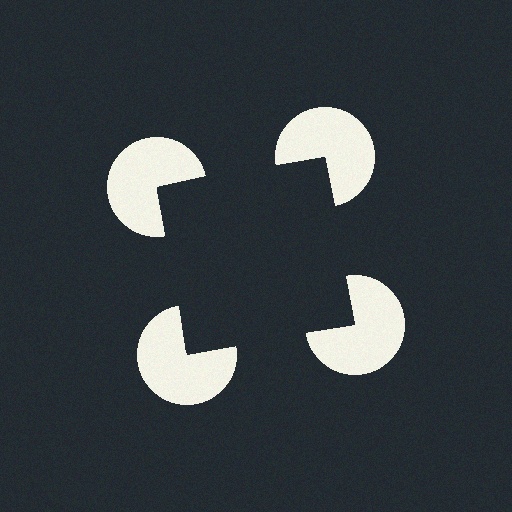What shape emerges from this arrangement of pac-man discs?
An illusory square — its edges are inferred from the aligned wedge cuts in the pac-man discs, not physically drawn.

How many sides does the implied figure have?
4 sides.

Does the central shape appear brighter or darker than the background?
It typically appears slightly darker than the background, even though no actual brightness change is drawn.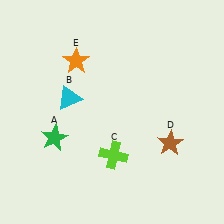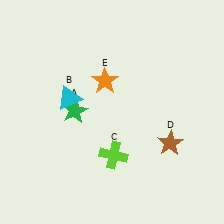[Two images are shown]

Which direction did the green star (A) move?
The green star (A) moved up.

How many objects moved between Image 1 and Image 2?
2 objects moved between the two images.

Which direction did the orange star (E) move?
The orange star (E) moved right.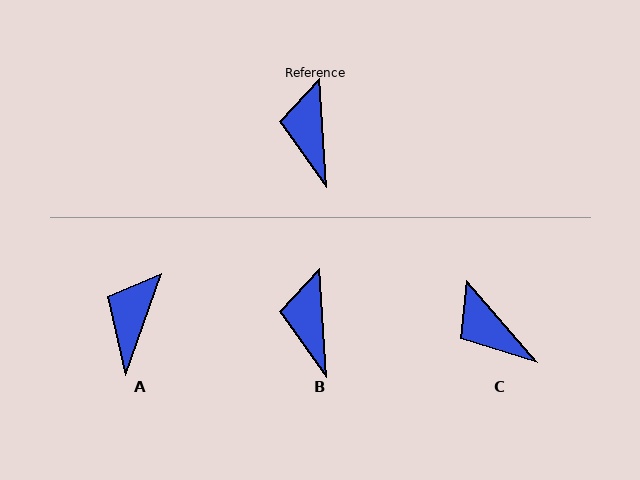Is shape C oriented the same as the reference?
No, it is off by about 37 degrees.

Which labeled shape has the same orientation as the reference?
B.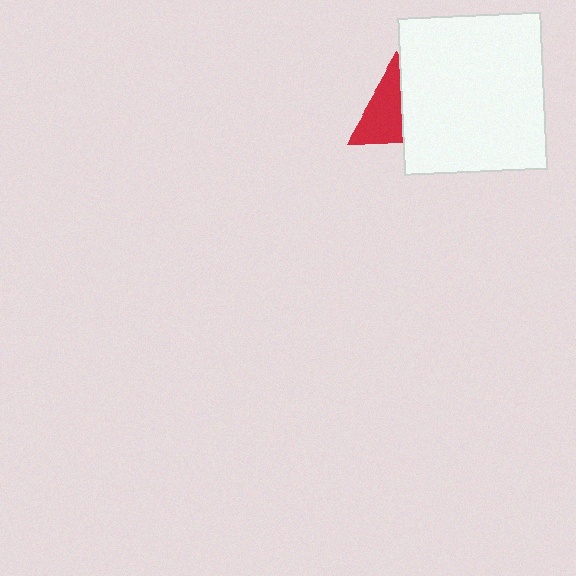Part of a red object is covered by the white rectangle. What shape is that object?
It is a triangle.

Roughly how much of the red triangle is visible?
About half of it is visible (roughly 55%).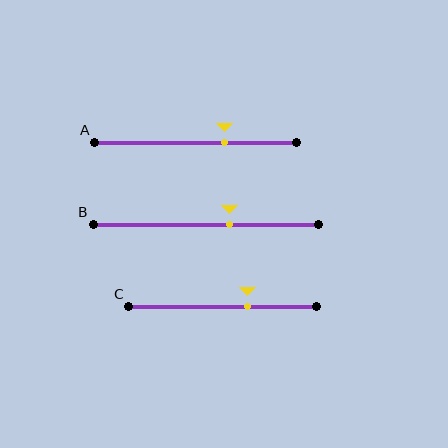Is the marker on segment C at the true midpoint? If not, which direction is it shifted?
No, the marker on segment C is shifted to the right by about 13% of the segment length.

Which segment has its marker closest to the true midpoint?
Segment B has its marker closest to the true midpoint.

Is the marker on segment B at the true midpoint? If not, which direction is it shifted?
No, the marker on segment B is shifted to the right by about 11% of the segment length.